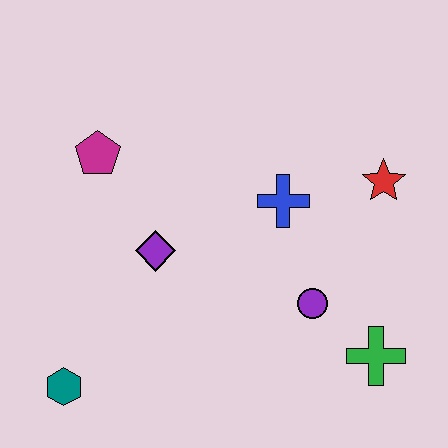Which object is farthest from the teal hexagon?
The red star is farthest from the teal hexagon.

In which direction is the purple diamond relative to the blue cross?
The purple diamond is to the left of the blue cross.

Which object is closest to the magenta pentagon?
The purple diamond is closest to the magenta pentagon.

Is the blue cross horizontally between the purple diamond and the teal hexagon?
No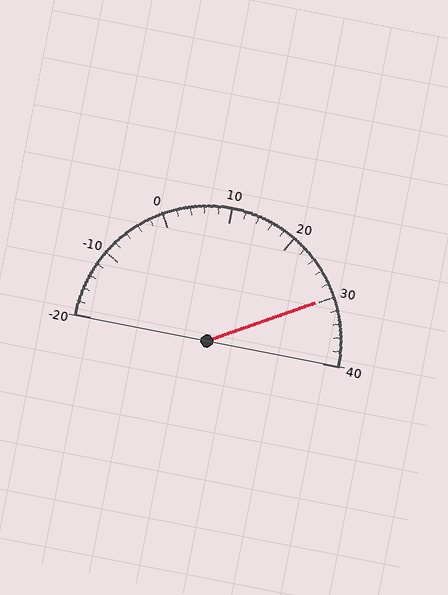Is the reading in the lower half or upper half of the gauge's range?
The reading is in the upper half of the range (-20 to 40).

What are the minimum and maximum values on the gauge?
The gauge ranges from -20 to 40.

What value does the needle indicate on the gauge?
The needle indicates approximately 30.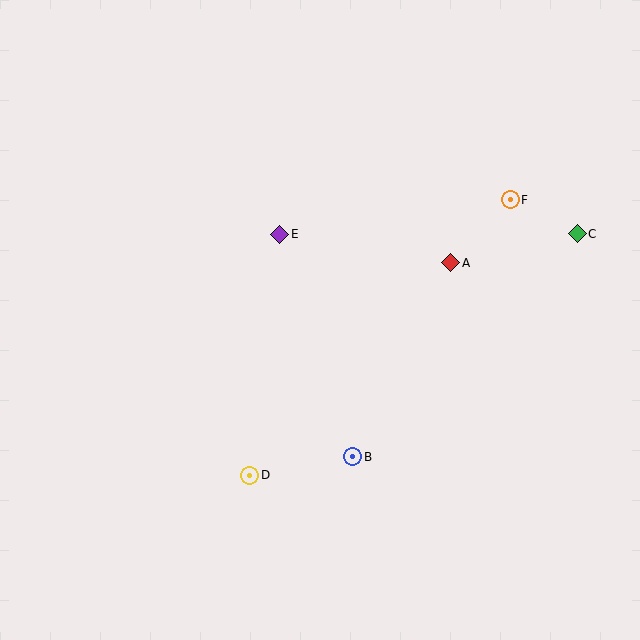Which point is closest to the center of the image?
Point E at (280, 234) is closest to the center.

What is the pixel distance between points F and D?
The distance between F and D is 379 pixels.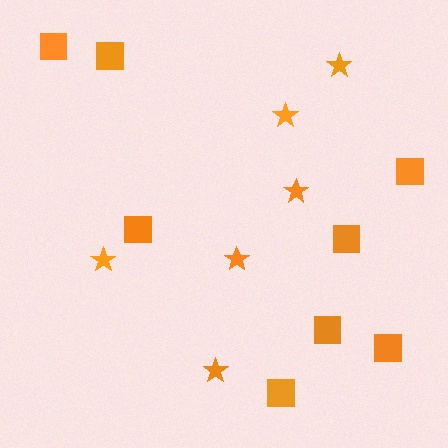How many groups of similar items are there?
There are 2 groups: one group of squares (8) and one group of stars (6).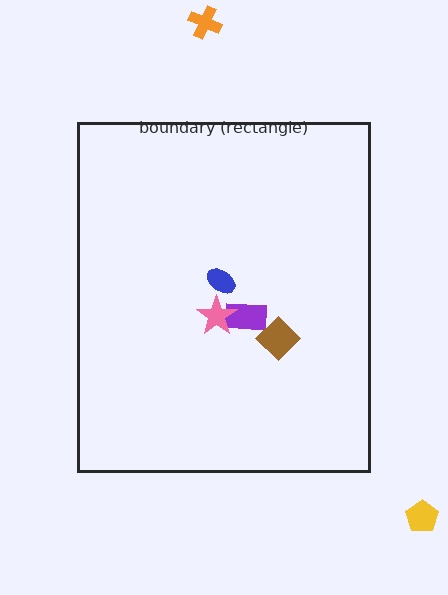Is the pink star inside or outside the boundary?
Inside.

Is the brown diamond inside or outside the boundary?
Inside.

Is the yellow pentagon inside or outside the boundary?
Outside.